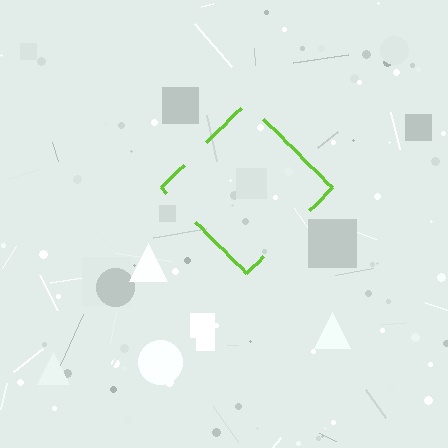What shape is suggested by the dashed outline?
The dashed outline suggests a diamond.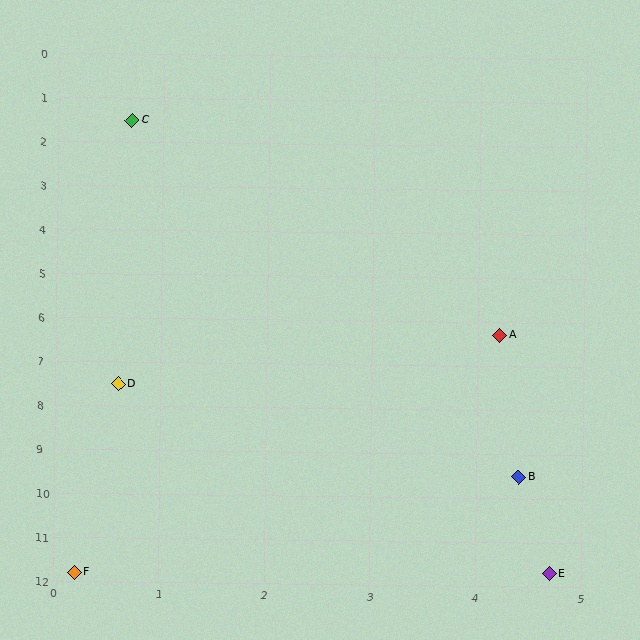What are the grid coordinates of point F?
Point F is at approximately (0.2, 11.8).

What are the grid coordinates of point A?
Point A is at approximately (4.2, 6.3).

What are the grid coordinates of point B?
Point B is at approximately (4.4, 9.5).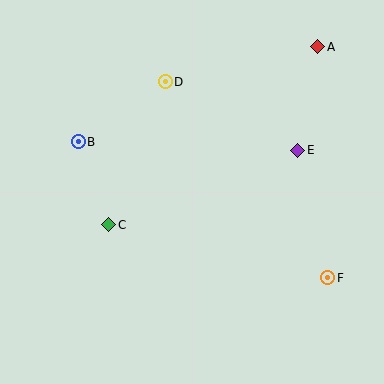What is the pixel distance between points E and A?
The distance between E and A is 106 pixels.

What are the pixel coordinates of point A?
Point A is at (317, 47).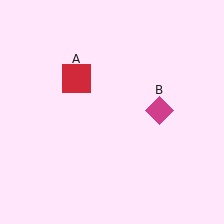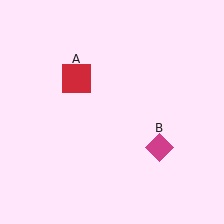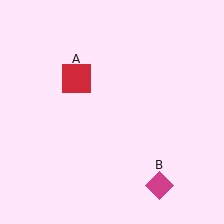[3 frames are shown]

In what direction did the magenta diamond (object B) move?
The magenta diamond (object B) moved down.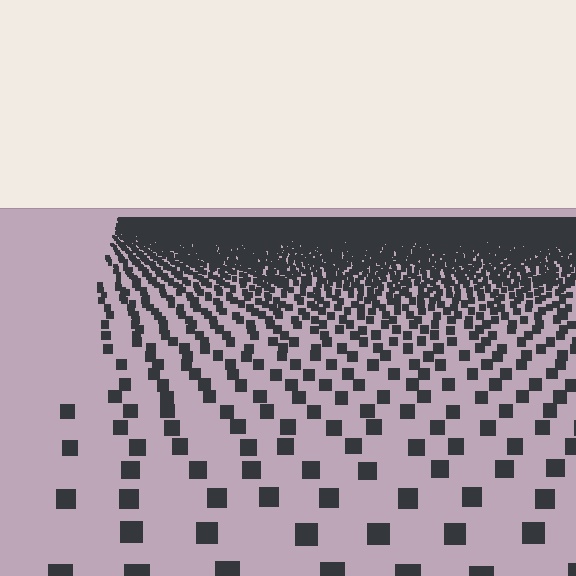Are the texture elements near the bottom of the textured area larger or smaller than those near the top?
Larger. Near the bottom, elements are closer to the viewer and appear at a bigger on-screen size.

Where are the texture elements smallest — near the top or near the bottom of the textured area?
Near the top.